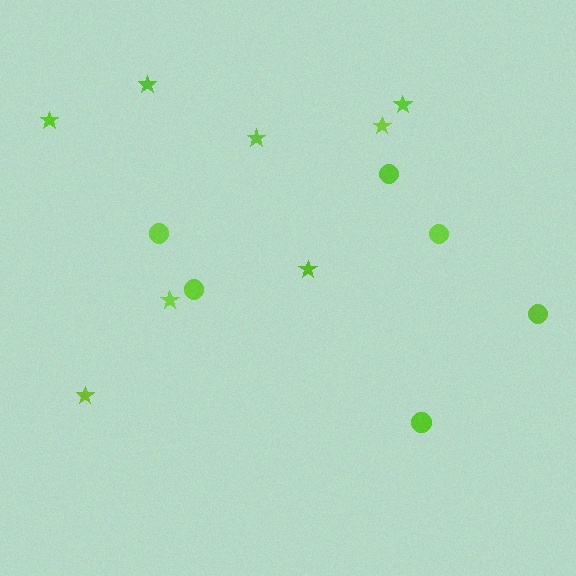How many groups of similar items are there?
There are 2 groups: one group of circles (6) and one group of stars (8).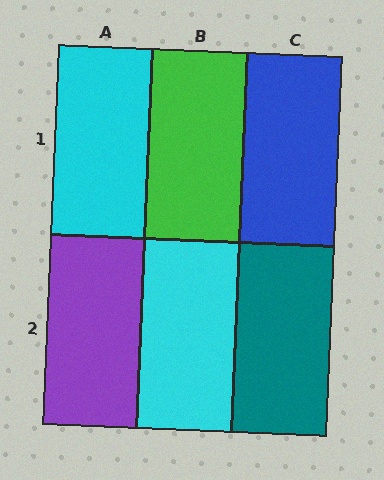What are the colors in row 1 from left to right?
Cyan, green, blue.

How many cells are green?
1 cell is green.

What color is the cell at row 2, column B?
Cyan.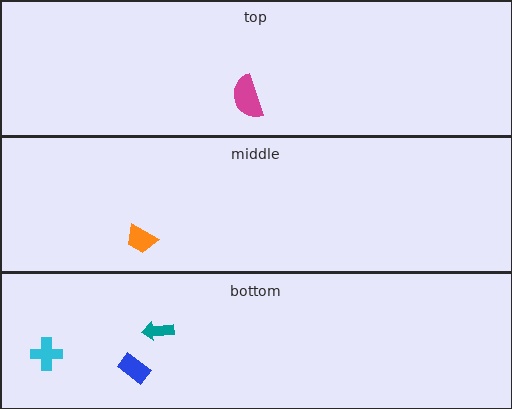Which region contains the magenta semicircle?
The top region.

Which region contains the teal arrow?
The bottom region.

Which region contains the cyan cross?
The bottom region.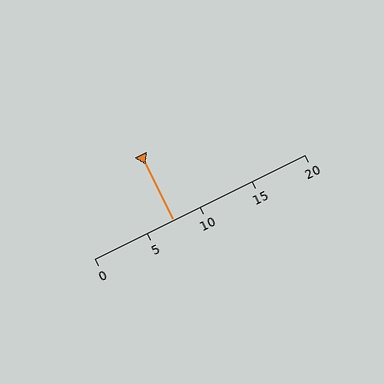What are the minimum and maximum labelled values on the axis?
The axis runs from 0 to 20.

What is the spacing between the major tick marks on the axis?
The major ticks are spaced 5 apart.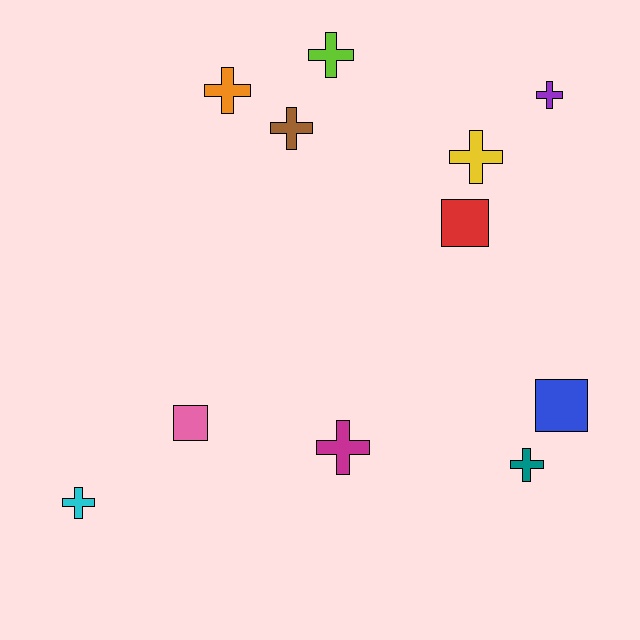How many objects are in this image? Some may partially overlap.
There are 11 objects.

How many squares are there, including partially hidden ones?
There are 3 squares.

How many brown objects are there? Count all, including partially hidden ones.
There is 1 brown object.